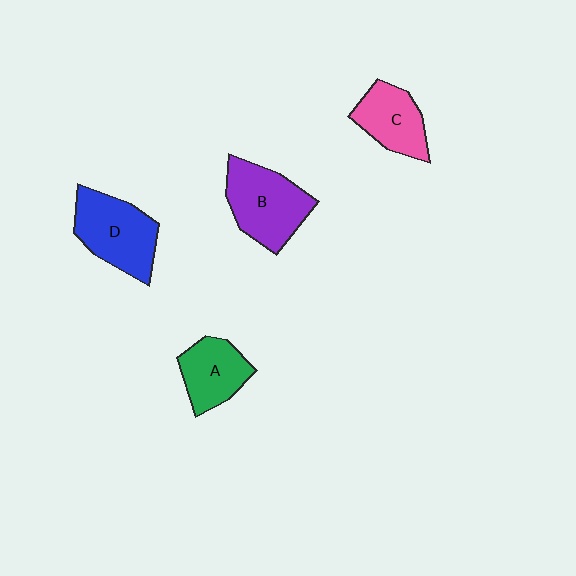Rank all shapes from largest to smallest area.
From largest to smallest: B (purple), D (blue), C (pink), A (green).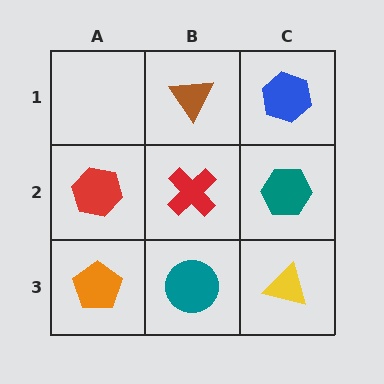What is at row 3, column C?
A yellow triangle.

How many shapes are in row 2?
3 shapes.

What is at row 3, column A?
An orange pentagon.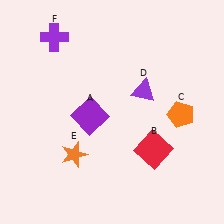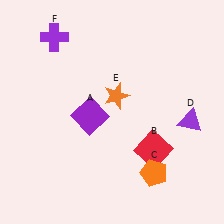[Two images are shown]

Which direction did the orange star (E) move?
The orange star (E) moved up.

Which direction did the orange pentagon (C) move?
The orange pentagon (C) moved down.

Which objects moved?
The objects that moved are: the orange pentagon (C), the purple triangle (D), the orange star (E).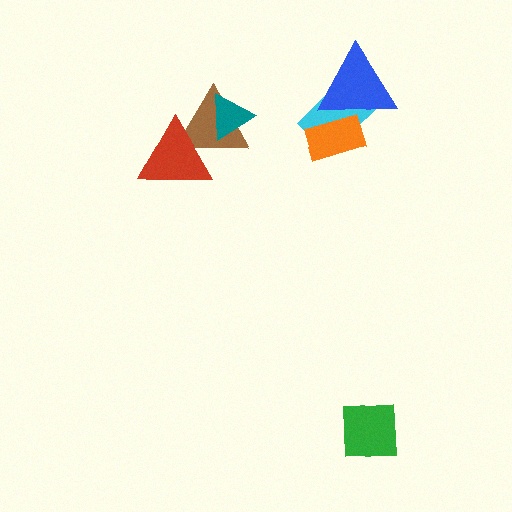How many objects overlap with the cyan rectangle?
2 objects overlap with the cyan rectangle.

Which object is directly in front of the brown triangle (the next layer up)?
The red triangle is directly in front of the brown triangle.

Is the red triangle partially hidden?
No, no other shape covers it.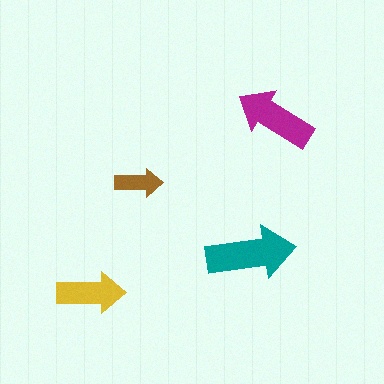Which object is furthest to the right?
The magenta arrow is rightmost.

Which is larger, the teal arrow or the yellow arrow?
The teal one.